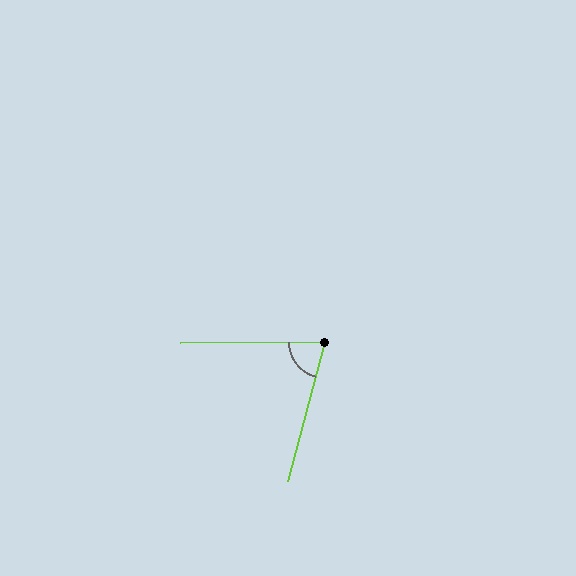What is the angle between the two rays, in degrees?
Approximately 74 degrees.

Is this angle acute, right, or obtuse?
It is acute.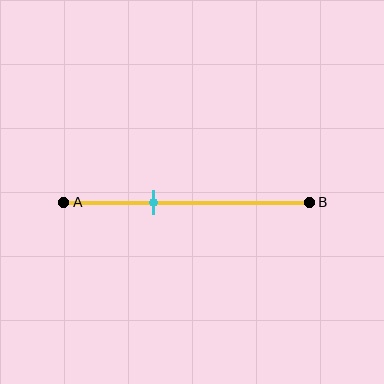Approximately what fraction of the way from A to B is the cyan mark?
The cyan mark is approximately 35% of the way from A to B.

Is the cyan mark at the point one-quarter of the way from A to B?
No, the mark is at about 35% from A, not at the 25% one-quarter point.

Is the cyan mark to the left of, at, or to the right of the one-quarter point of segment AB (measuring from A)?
The cyan mark is to the right of the one-quarter point of segment AB.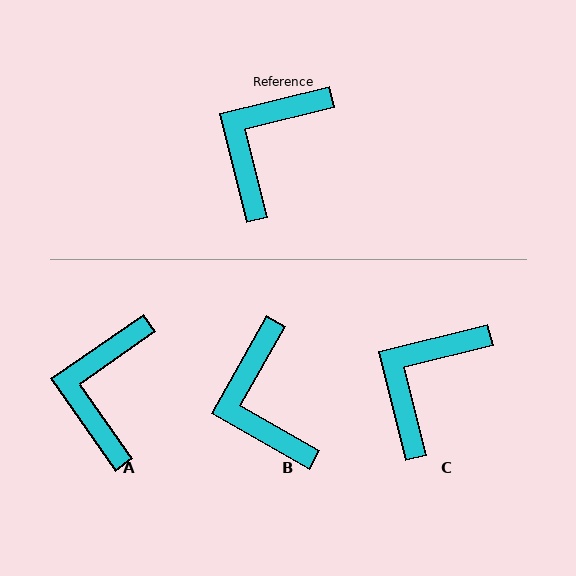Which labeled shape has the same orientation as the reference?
C.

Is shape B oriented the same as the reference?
No, it is off by about 47 degrees.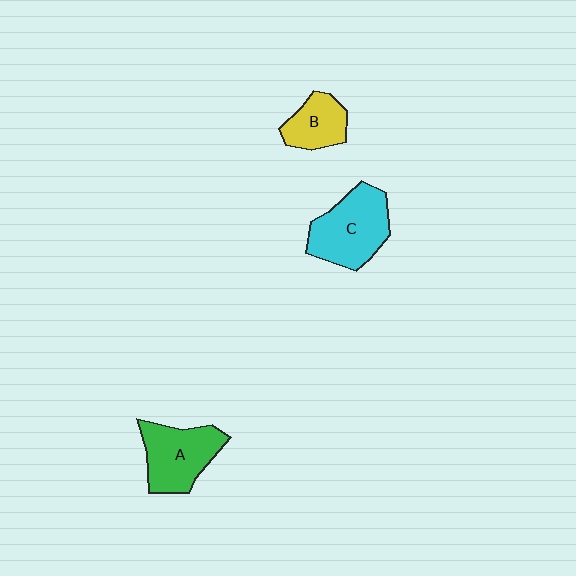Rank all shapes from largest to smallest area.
From largest to smallest: C (cyan), A (green), B (yellow).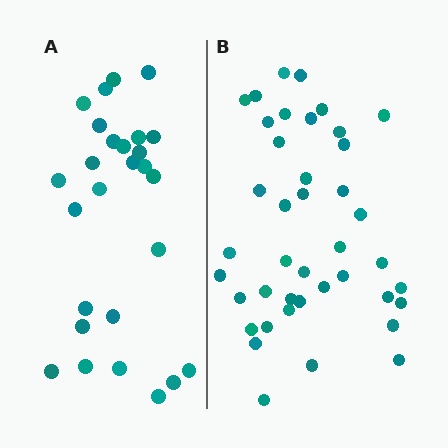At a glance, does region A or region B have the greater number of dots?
Region B (the right region) has more dots.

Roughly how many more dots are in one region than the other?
Region B has approximately 15 more dots than region A.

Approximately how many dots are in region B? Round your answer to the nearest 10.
About 40 dots. (The exact count is 41, which rounds to 40.)